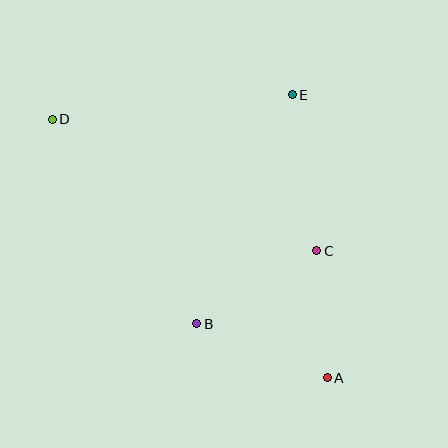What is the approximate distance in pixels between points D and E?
The distance between D and E is approximately 241 pixels.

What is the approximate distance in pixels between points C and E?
The distance between C and E is approximately 158 pixels.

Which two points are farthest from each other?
Points A and D are farthest from each other.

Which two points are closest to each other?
Points A and C are closest to each other.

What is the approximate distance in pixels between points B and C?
The distance between B and C is approximately 140 pixels.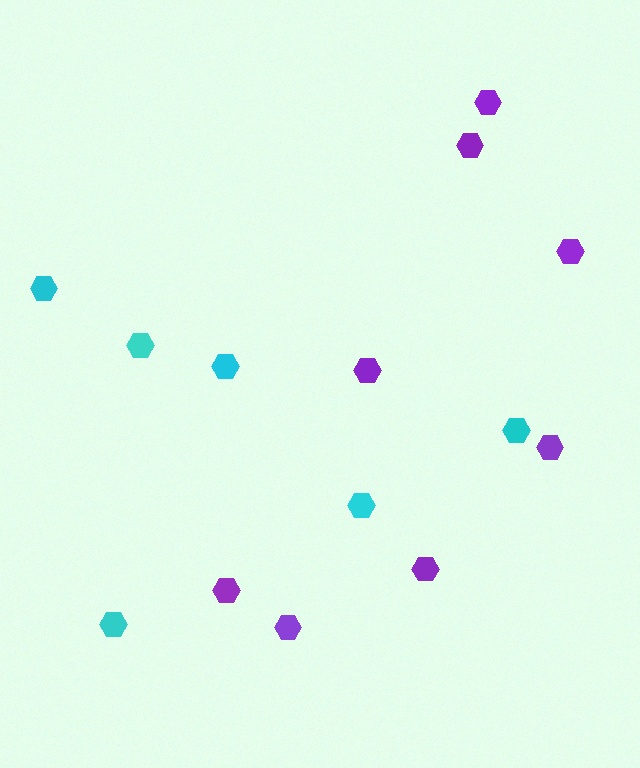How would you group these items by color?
There are 2 groups: one group of purple hexagons (8) and one group of cyan hexagons (6).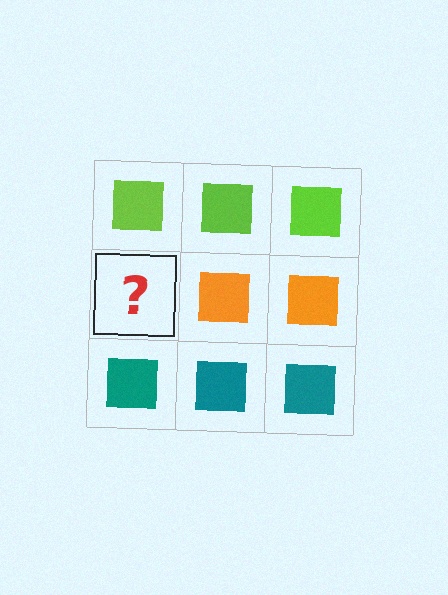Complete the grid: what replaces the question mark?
The question mark should be replaced with an orange square.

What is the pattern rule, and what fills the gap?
The rule is that each row has a consistent color. The gap should be filled with an orange square.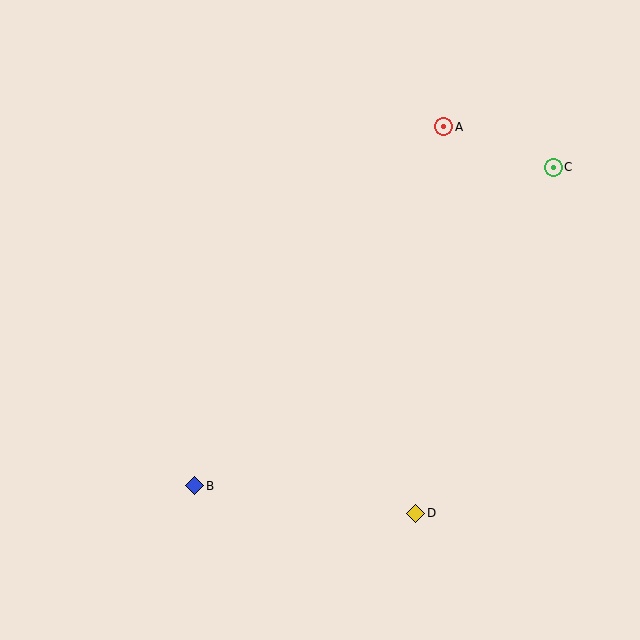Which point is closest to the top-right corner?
Point C is closest to the top-right corner.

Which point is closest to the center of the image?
Point B at (195, 486) is closest to the center.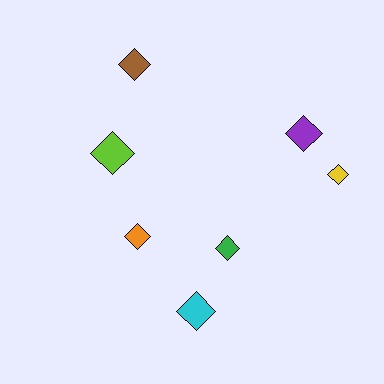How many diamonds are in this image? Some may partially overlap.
There are 7 diamonds.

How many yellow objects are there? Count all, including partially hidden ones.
There is 1 yellow object.